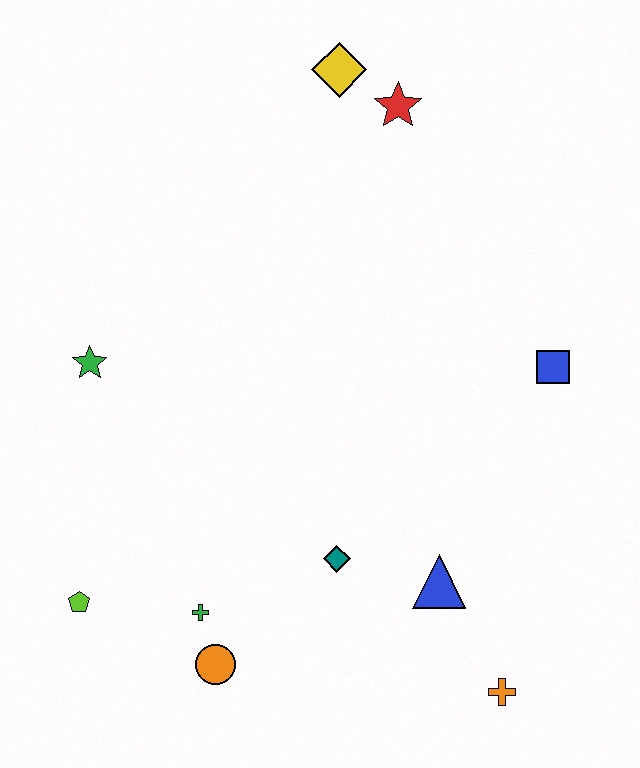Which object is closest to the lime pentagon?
The green cross is closest to the lime pentagon.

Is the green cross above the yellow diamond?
No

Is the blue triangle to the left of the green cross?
No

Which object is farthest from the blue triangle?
The yellow diamond is farthest from the blue triangle.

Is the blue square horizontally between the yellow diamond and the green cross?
No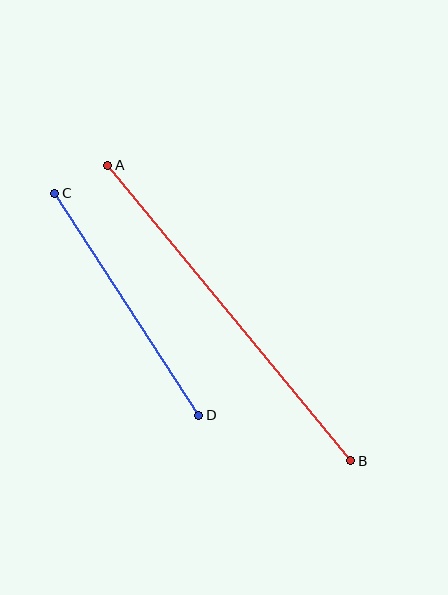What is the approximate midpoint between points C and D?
The midpoint is at approximately (127, 304) pixels.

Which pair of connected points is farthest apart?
Points A and B are farthest apart.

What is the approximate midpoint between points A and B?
The midpoint is at approximately (229, 313) pixels.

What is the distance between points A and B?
The distance is approximately 383 pixels.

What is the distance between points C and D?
The distance is approximately 264 pixels.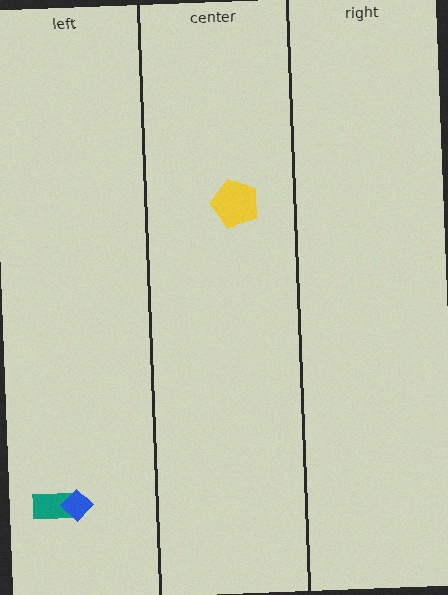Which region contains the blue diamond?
The left region.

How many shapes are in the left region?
2.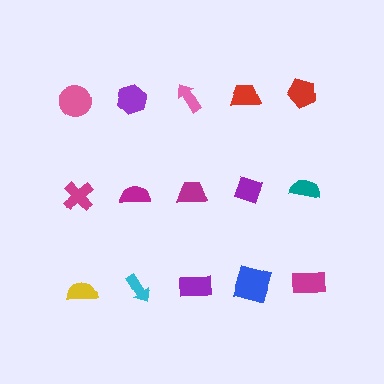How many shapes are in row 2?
5 shapes.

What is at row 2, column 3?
A magenta trapezoid.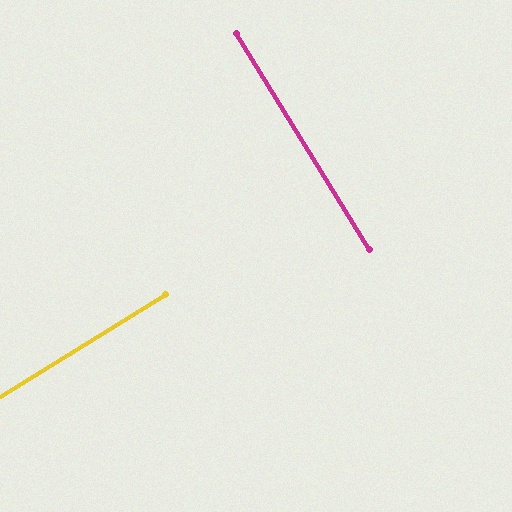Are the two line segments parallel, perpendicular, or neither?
Perpendicular — they meet at approximately 90°.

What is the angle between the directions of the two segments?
Approximately 90 degrees.